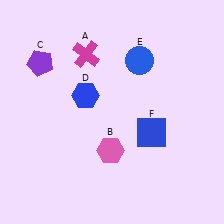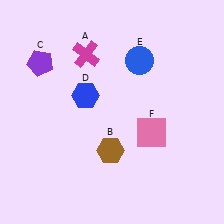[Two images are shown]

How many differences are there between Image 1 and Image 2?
There are 2 differences between the two images.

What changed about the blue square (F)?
In Image 1, F is blue. In Image 2, it changed to pink.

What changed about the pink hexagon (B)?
In Image 1, B is pink. In Image 2, it changed to brown.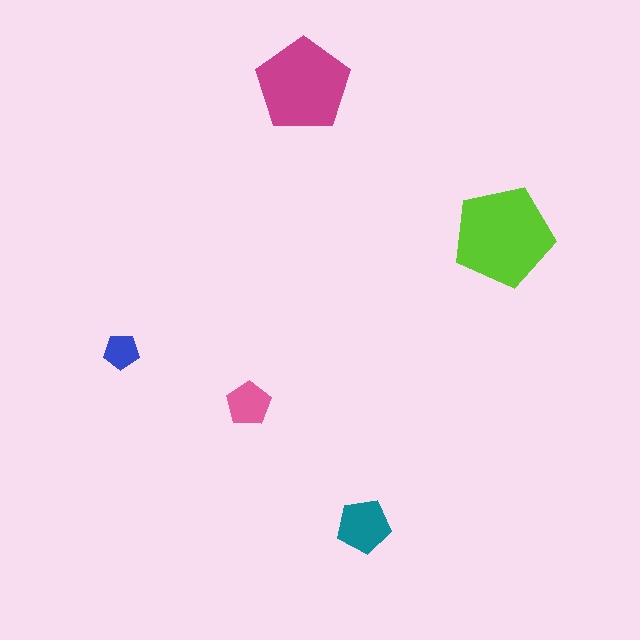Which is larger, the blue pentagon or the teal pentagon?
The teal one.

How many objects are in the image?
There are 5 objects in the image.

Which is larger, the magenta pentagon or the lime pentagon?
The lime one.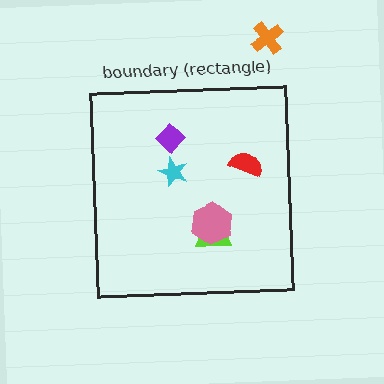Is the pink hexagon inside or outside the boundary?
Inside.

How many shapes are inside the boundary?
5 inside, 1 outside.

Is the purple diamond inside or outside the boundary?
Inside.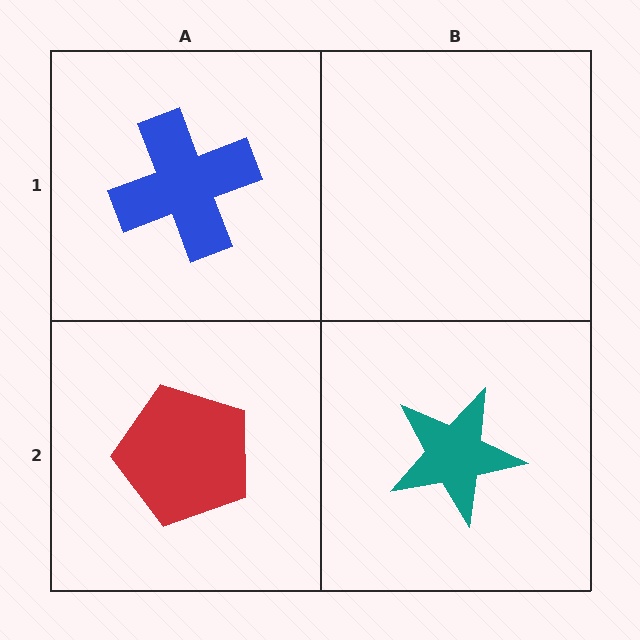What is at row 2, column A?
A red pentagon.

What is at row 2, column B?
A teal star.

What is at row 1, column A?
A blue cross.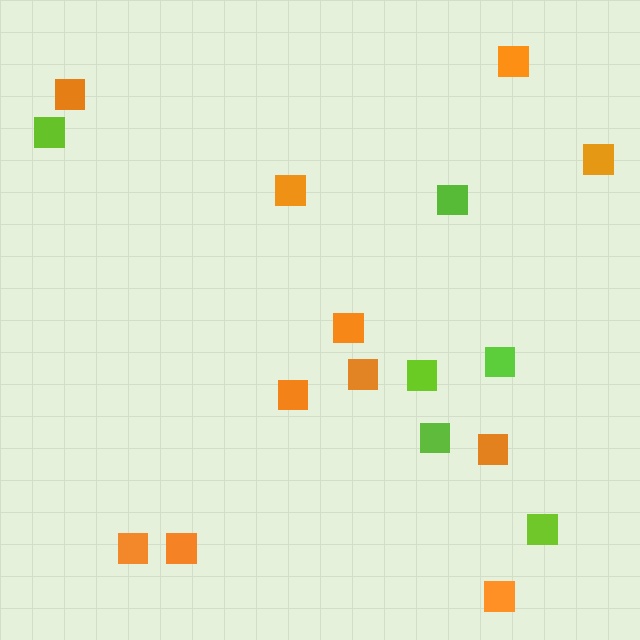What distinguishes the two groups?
There are 2 groups: one group of lime squares (6) and one group of orange squares (11).